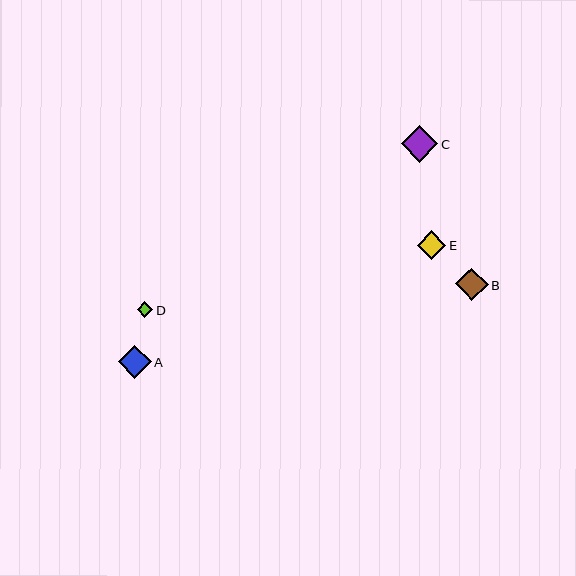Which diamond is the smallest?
Diamond D is the smallest with a size of approximately 16 pixels.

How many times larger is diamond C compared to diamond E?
Diamond C is approximately 1.3 times the size of diamond E.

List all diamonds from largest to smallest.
From largest to smallest: C, A, B, E, D.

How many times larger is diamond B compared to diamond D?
Diamond B is approximately 2.0 times the size of diamond D.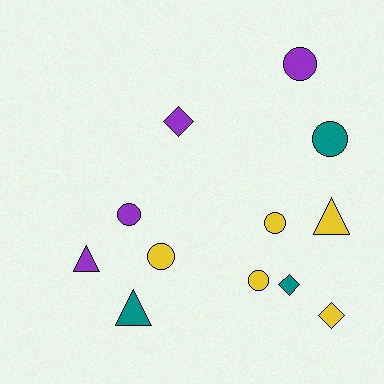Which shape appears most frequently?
Circle, with 6 objects.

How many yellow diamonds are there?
There is 1 yellow diamond.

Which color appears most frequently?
Yellow, with 5 objects.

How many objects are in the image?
There are 12 objects.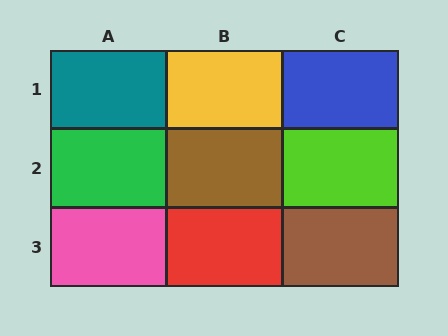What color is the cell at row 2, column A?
Green.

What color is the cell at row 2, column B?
Brown.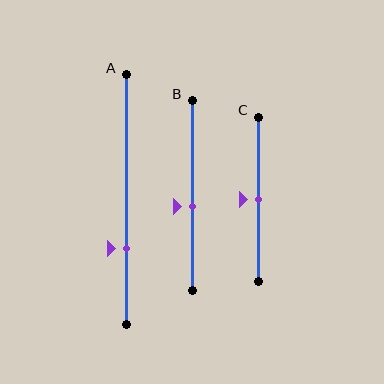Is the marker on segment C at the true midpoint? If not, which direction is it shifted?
Yes, the marker on segment C is at the true midpoint.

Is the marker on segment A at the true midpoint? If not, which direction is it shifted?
No, the marker on segment A is shifted downward by about 20% of the segment length.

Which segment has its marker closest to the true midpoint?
Segment C has its marker closest to the true midpoint.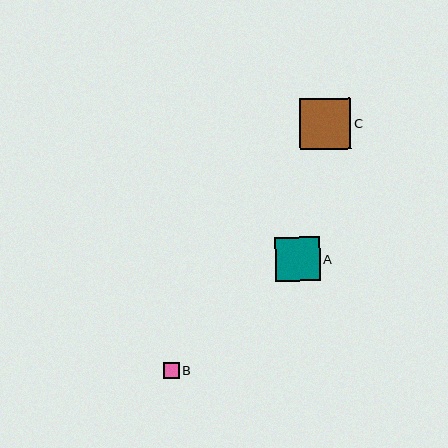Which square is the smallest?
Square B is the smallest with a size of approximately 16 pixels.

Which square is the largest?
Square C is the largest with a size of approximately 51 pixels.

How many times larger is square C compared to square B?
Square C is approximately 3.3 times the size of square B.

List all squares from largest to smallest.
From largest to smallest: C, A, B.